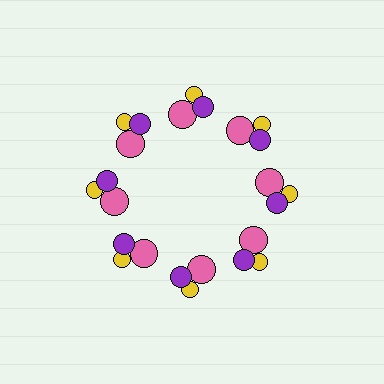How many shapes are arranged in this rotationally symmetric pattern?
There are 24 shapes, arranged in 8 groups of 3.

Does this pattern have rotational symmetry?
Yes, this pattern has 8-fold rotational symmetry. It looks the same after rotating 45 degrees around the center.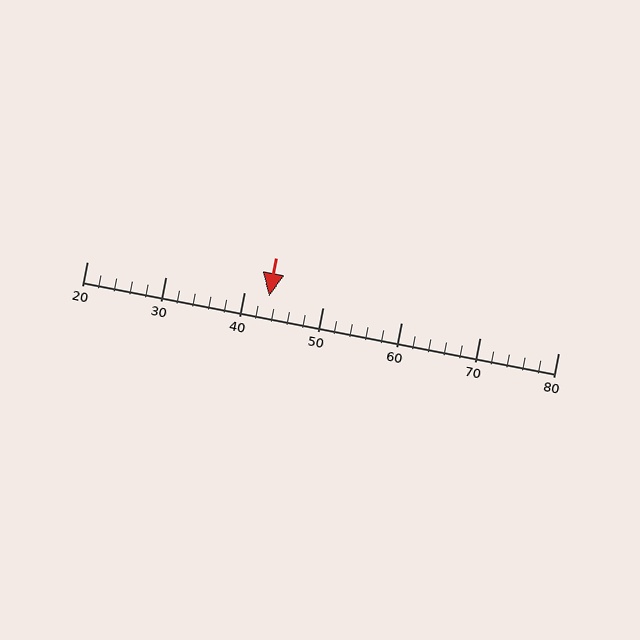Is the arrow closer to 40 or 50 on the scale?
The arrow is closer to 40.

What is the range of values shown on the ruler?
The ruler shows values from 20 to 80.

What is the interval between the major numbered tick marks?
The major tick marks are spaced 10 units apart.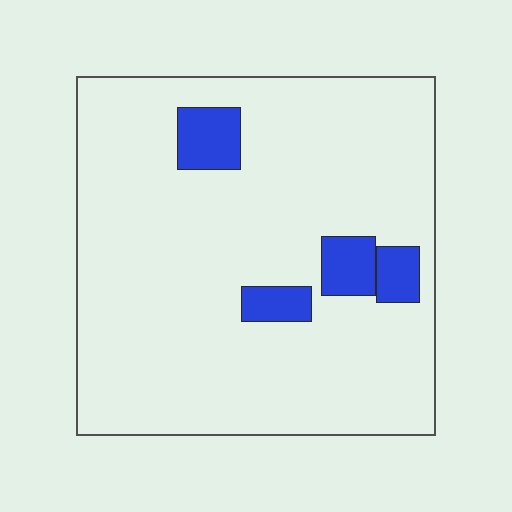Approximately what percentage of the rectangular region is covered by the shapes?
Approximately 10%.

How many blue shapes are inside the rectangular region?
4.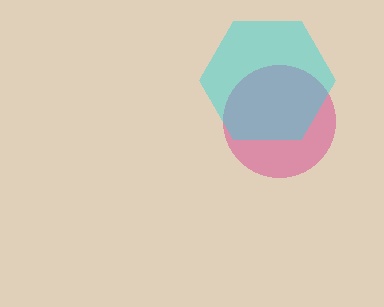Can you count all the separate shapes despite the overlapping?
Yes, there are 2 separate shapes.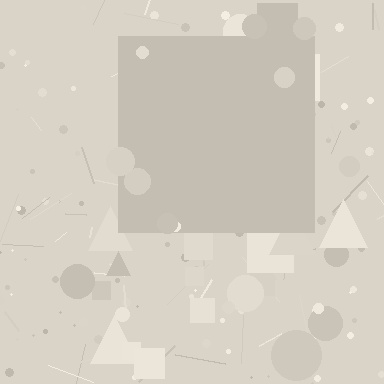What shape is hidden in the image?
A square is hidden in the image.